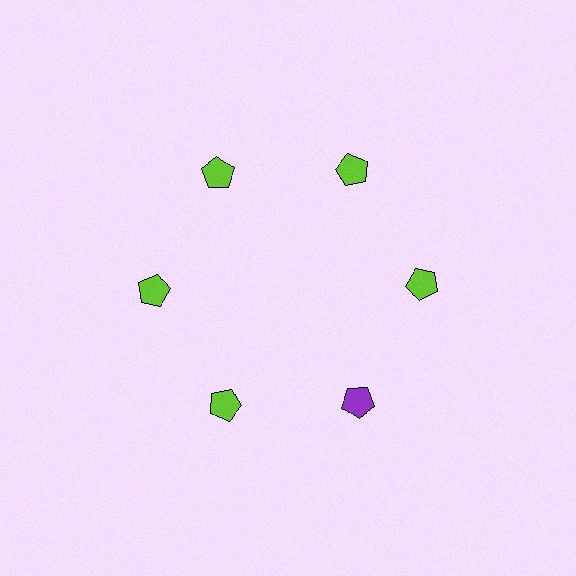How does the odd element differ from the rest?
It has a different color: purple instead of lime.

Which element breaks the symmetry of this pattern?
The purple pentagon at roughly the 5 o'clock position breaks the symmetry. All other shapes are lime pentagons.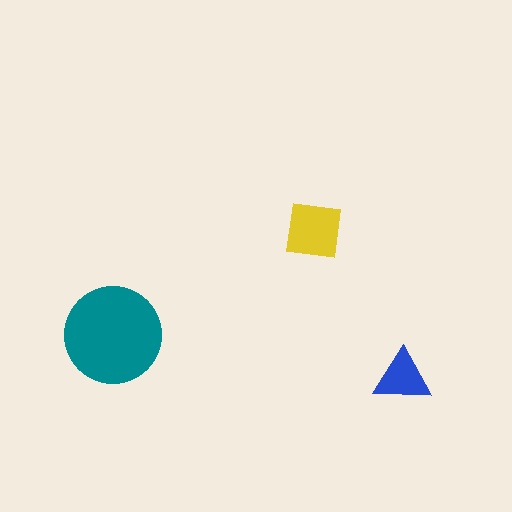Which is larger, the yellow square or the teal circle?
The teal circle.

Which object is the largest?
The teal circle.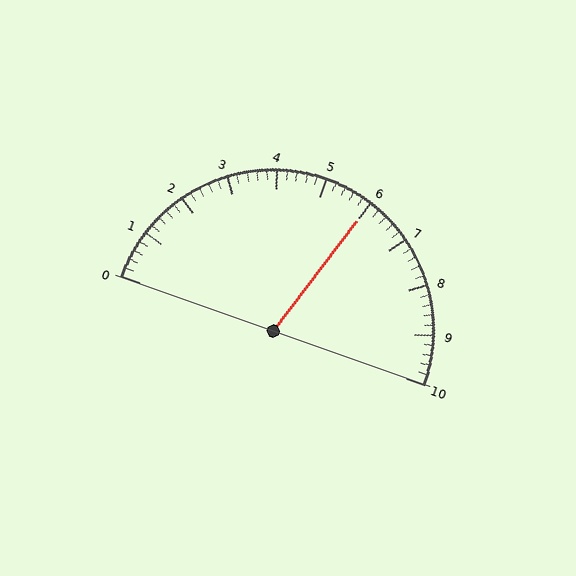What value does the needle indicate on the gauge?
The needle indicates approximately 6.0.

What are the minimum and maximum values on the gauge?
The gauge ranges from 0 to 10.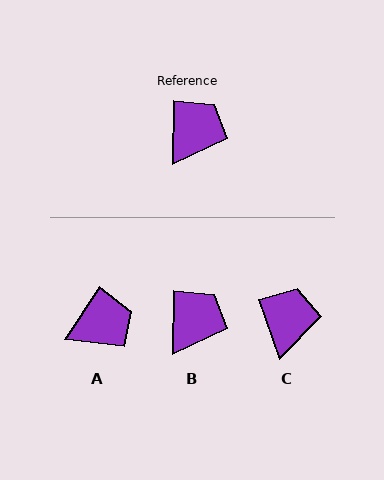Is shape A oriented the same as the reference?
No, it is off by about 32 degrees.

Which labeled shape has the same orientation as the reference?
B.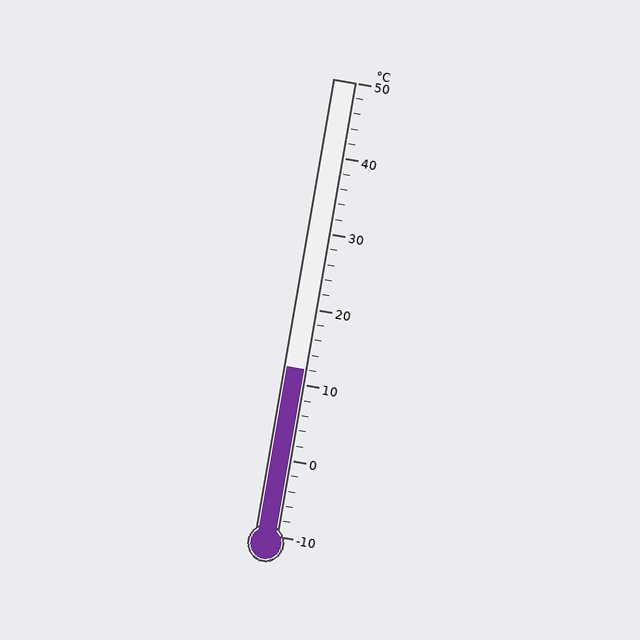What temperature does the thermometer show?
The thermometer shows approximately 12°C.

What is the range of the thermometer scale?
The thermometer scale ranges from -10°C to 50°C.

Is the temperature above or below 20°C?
The temperature is below 20°C.